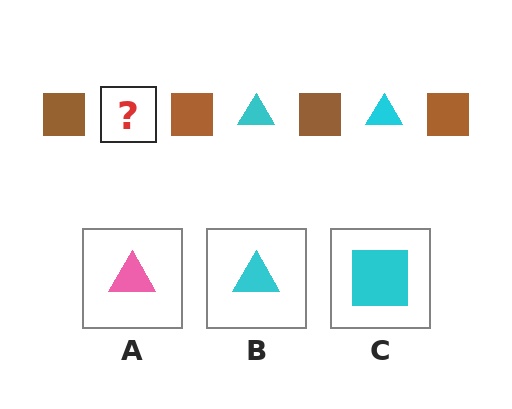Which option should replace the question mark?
Option B.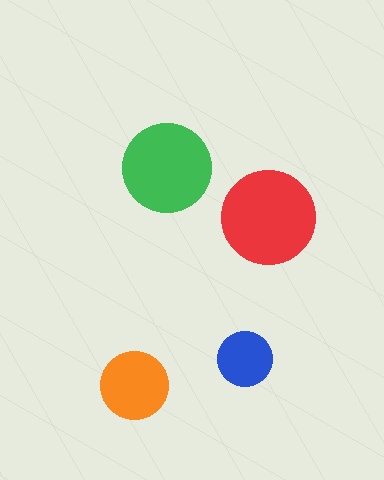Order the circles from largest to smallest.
the red one, the green one, the orange one, the blue one.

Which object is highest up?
The green circle is topmost.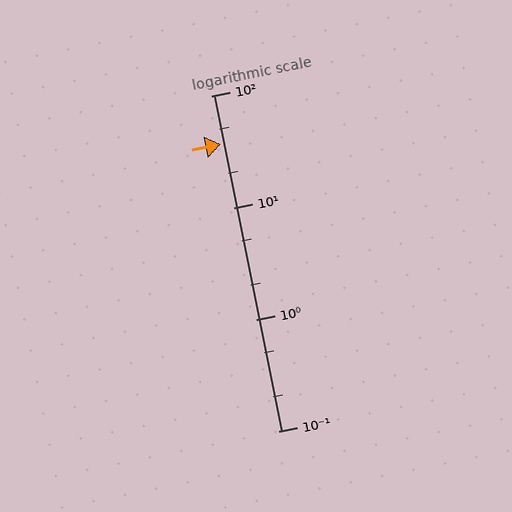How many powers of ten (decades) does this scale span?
The scale spans 3 decades, from 0.1 to 100.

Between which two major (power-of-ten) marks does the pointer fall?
The pointer is between 10 and 100.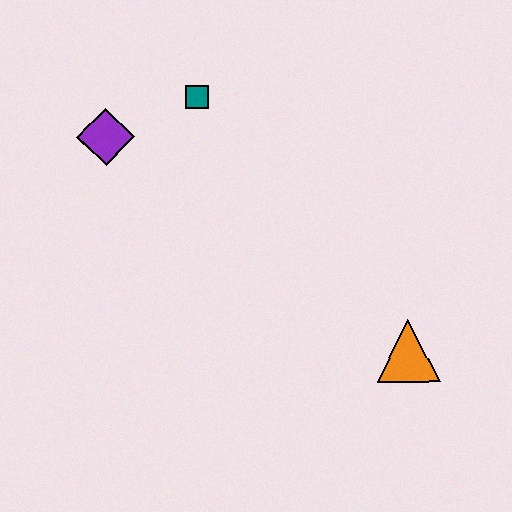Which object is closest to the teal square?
The purple diamond is closest to the teal square.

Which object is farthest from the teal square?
The orange triangle is farthest from the teal square.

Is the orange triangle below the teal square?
Yes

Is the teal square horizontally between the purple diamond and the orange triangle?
Yes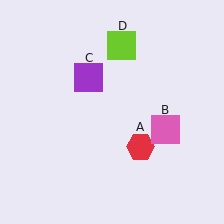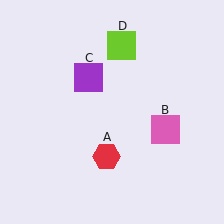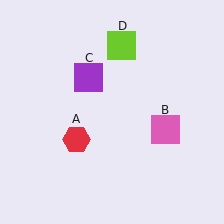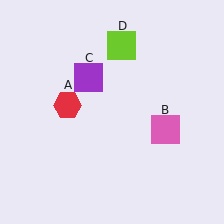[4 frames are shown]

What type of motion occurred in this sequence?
The red hexagon (object A) rotated clockwise around the center of the scene.